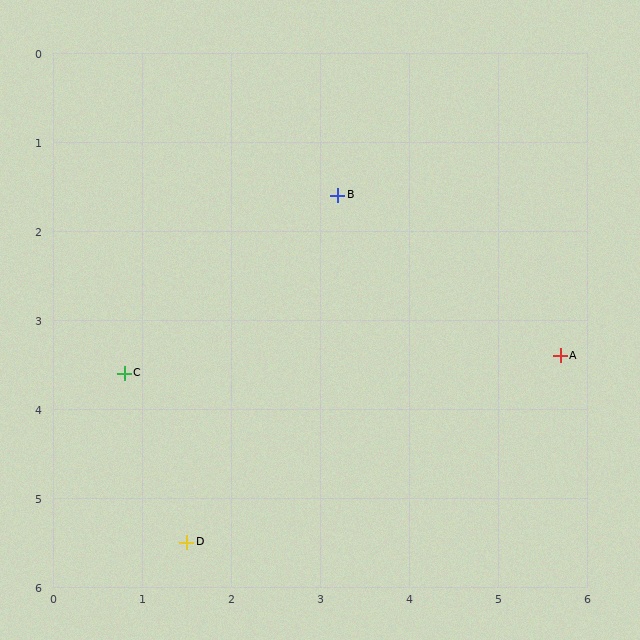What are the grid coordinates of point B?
Point B is at approximately (3.2, 1.6).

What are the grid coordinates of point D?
Point D is at approximately (1.5, 5.5).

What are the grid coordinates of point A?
Point A is at approximately (5.7, 3.4).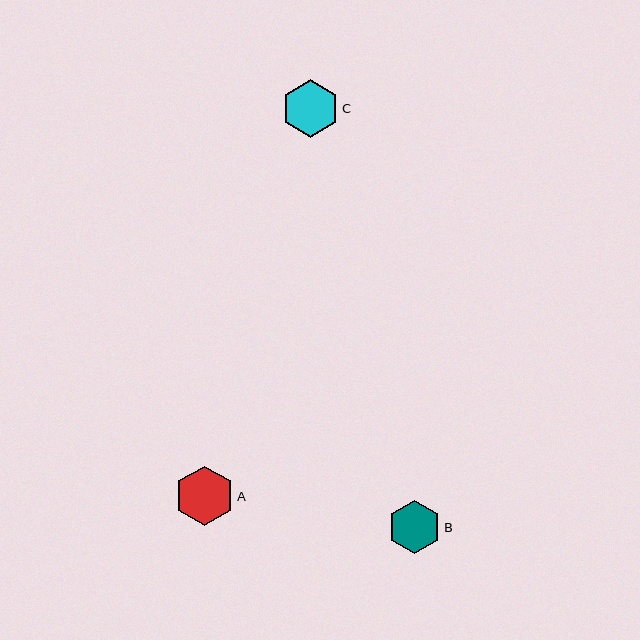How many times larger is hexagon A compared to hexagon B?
Hexagon A is approximately 1.1 times the size of hexagon B.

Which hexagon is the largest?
Hexagon A is the largest with a size of approximately 59 pixels.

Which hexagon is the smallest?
Hexagon B is the smallest with a size of approximately 53 pixels.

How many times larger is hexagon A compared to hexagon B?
Hexagon A is approximately 1.1 times the size of hexagon B.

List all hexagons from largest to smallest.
From largest to smallest: A, C, B.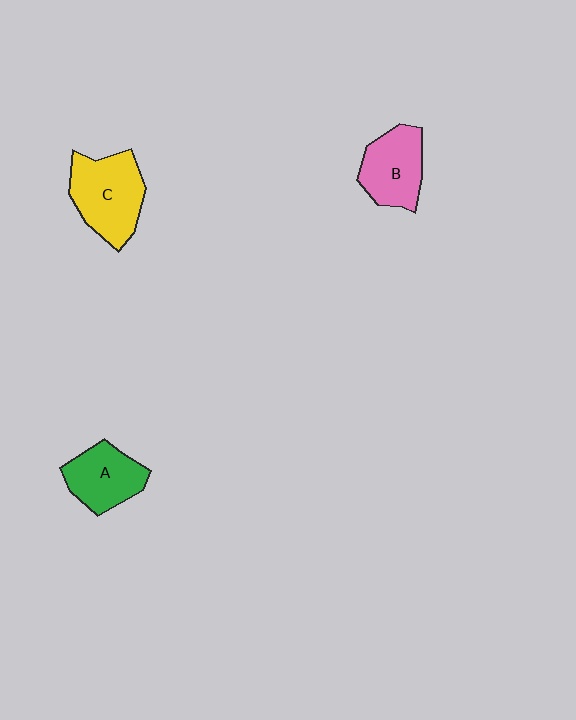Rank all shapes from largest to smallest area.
From largest to smallest: C (yellow), B (pink), A (green).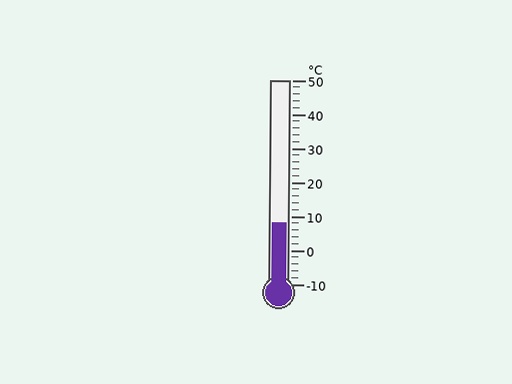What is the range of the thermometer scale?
The thermometer scale ranges from -10°C to 50°C.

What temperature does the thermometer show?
The thermometer shows approximately 8°C.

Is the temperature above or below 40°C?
The temperature is below 40°C.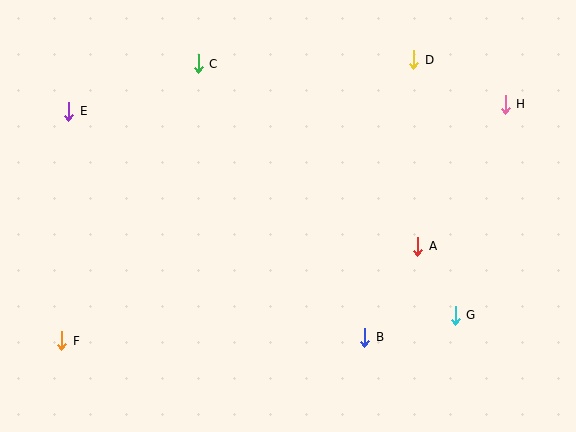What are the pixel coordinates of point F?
Point F is at (62, 341).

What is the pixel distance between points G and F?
The distance between G and F is 394 pixels.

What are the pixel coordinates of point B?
Point B is at (365, 337).